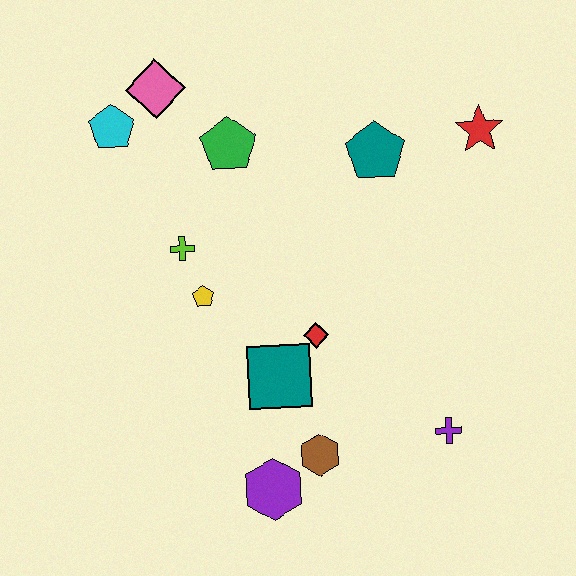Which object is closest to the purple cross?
The brown hexagon is closest to the purple cross.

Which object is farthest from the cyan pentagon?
The purple cross is farthest from the cyan pentagon.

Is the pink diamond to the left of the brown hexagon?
Yes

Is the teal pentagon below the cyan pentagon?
Yes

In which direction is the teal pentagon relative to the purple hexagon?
The teal pentagon is above the purple hexagon.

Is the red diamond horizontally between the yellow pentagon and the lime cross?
No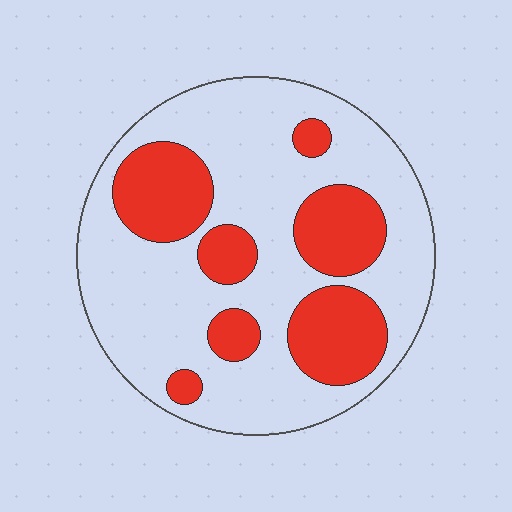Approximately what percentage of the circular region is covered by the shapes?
Approximately 30%.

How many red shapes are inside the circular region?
7.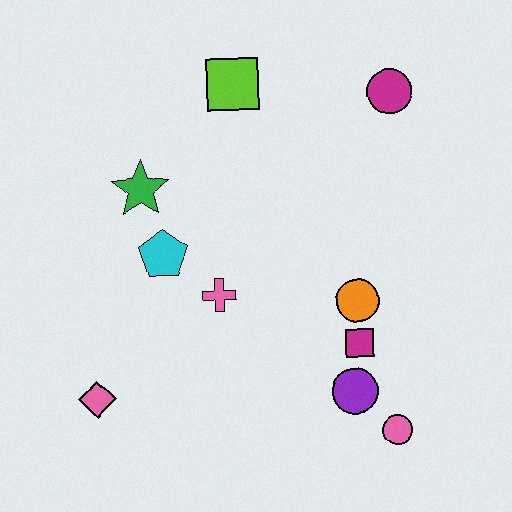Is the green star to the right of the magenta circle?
No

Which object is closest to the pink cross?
The cyan pentagon is closest to the pink cross.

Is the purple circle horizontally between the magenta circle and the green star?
Yes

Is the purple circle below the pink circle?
No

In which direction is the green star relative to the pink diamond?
The green star is above the pink diamond.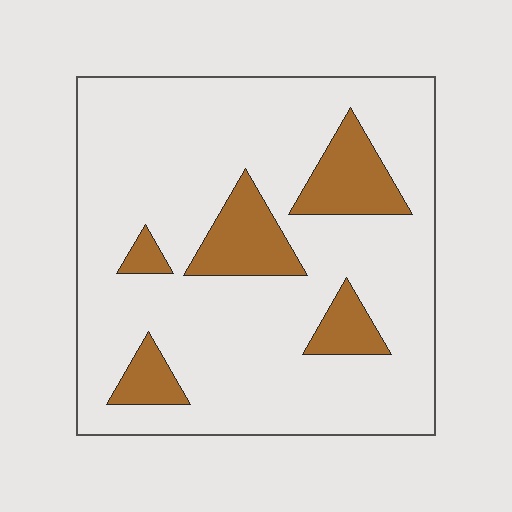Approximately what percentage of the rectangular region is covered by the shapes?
Approximately 15%.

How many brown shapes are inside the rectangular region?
5.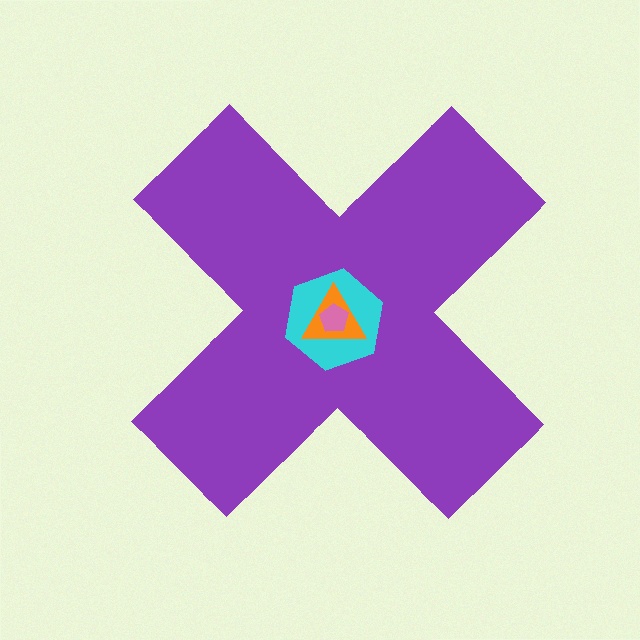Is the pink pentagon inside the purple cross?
Yes.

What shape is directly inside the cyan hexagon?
The orange triangle.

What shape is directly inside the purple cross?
The cyan hexagon.